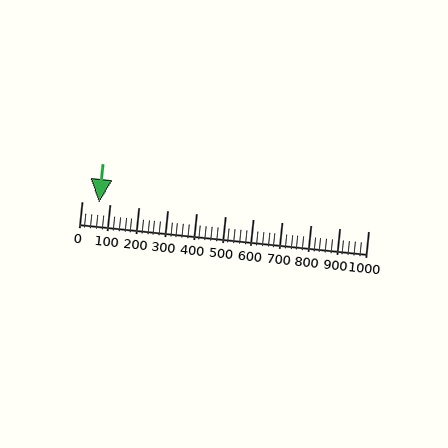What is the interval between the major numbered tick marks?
The major tick marks are spaced 100 units apart.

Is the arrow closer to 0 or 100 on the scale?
The arrow is closer to 100.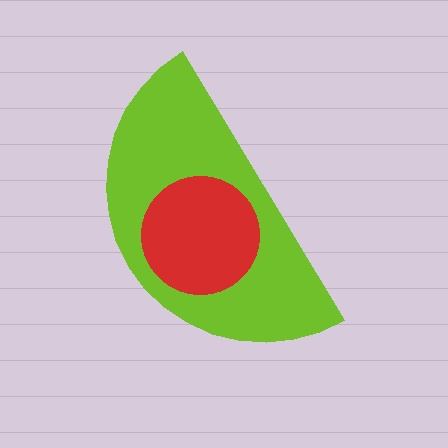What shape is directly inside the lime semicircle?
The red circle.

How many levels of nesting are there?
2.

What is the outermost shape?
The lime semicircle.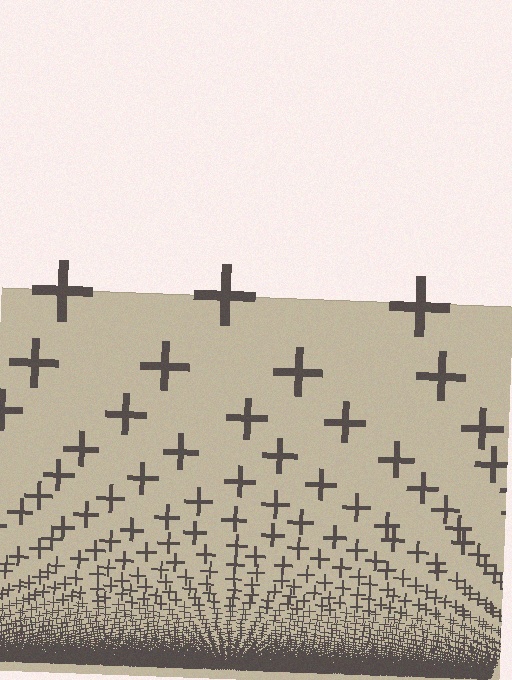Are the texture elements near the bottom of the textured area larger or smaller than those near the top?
Smaller. The gradient is inverted — elements near the bottom are smaller and denser.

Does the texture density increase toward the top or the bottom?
Density increases toward the bottom.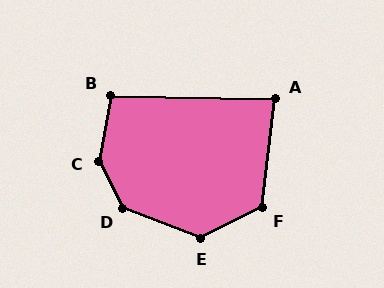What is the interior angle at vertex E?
Approximately 132 degrees (obtuse).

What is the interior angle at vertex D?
Approximately 138 degrees (obtuse).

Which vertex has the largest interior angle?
C, at approximately 143 degrees.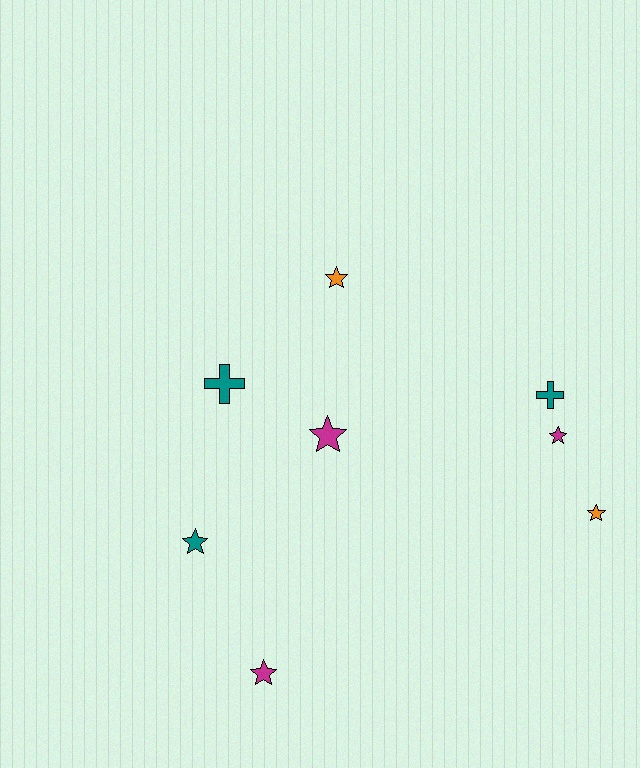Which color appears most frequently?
Teal, with 3 objects.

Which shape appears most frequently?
Star, with 6 objects.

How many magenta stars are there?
There are 3 magenta stars.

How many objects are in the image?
There are 8 objects.